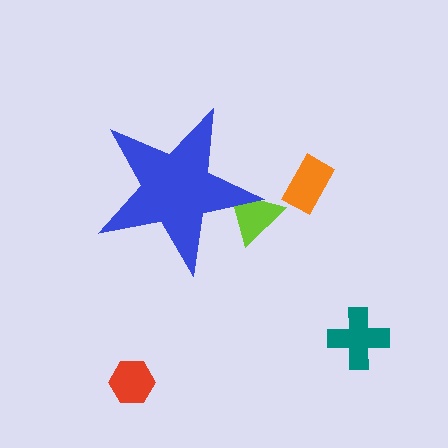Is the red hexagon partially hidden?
No, the red hexagon is fully visible.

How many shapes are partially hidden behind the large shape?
1 shape is partially hidden.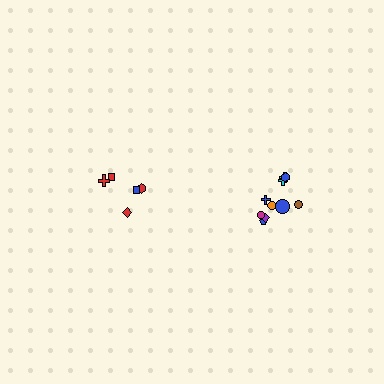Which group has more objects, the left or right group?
The right group.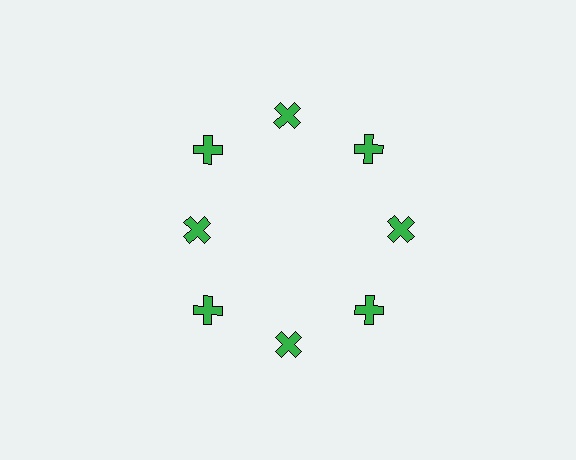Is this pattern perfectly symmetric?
No. The 8 green crosses are arranged in a ring, but one element near the 9 o'clock position is pulled inward toward the center, breaking the 8-fold rotational symmetry.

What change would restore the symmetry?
The symmetry would be restored by moving it outward, back onto the ring so that all 8 crosses sit at equal angles and equal distance from the center.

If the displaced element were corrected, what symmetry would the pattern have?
It would have 8-fold rotational symmetry — the pattern would map onto itself every 45 degrees.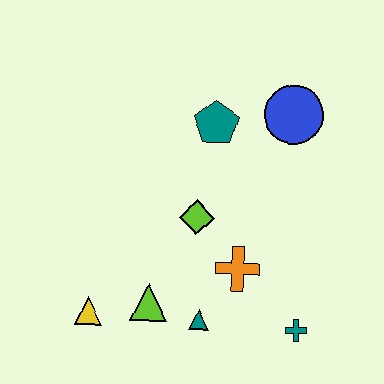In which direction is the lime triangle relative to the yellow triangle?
The lime triangle is to the right of the yellow triangle.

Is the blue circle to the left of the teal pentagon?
No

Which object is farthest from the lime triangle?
The blue circle is farthest from the lime triangle.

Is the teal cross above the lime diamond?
No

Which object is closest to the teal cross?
The orange cross is closest to the teal cross.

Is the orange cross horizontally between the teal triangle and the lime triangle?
No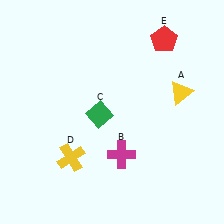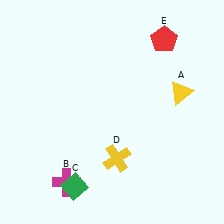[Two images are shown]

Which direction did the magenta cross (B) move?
The magenta cross (B) moved left.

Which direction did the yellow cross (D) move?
The yellow cross (D) moved right.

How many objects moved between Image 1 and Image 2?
3 objects moved between the two images.